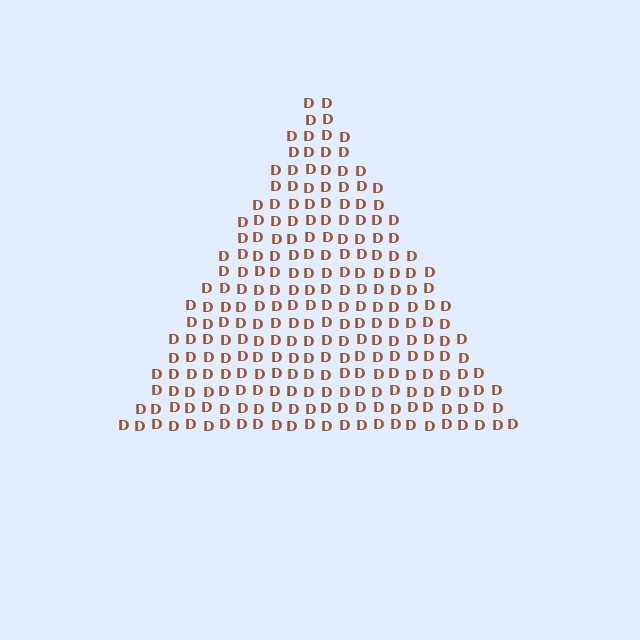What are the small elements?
The small elements are letter D's.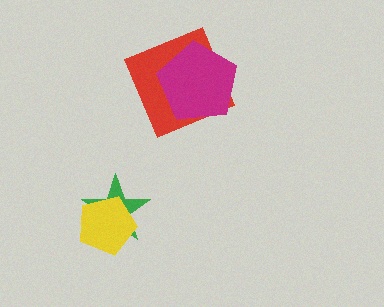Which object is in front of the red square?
The magenta pentagon is in front of the red square.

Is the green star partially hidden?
Yes, it is partially covered by another shape.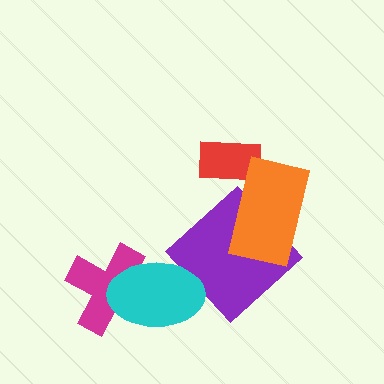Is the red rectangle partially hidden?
Yes, it is partially covered by another shape.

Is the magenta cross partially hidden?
Yes, it is partially covered by another shape.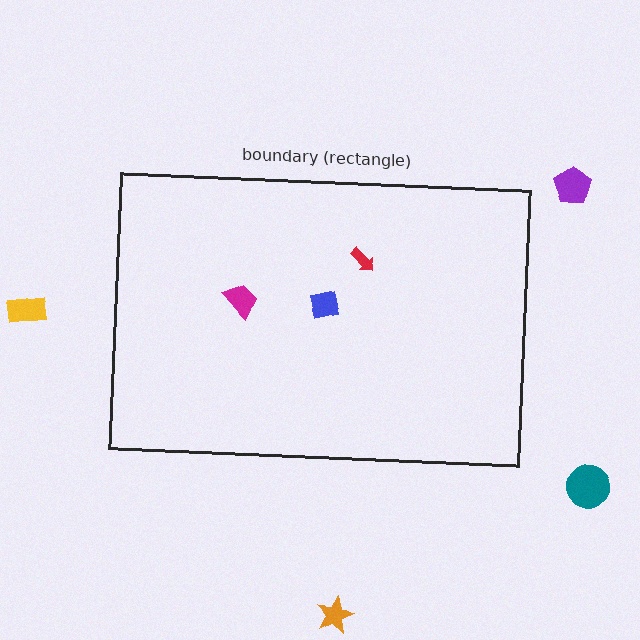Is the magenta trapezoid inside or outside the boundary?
Inside.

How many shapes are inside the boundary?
3 inside, 4 outside.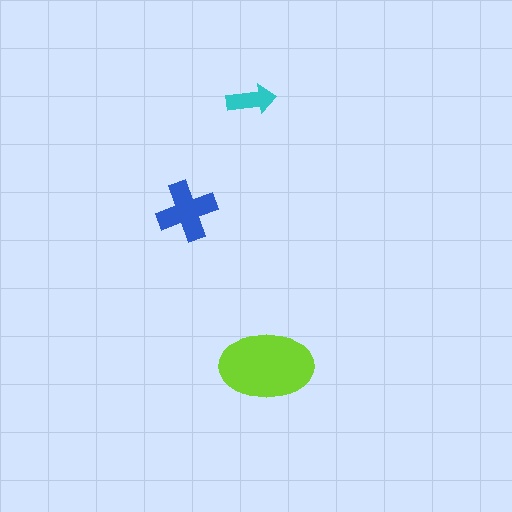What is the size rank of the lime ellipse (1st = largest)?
1st.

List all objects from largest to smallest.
The lime ellipse, the blue cross, the cyan arrow.